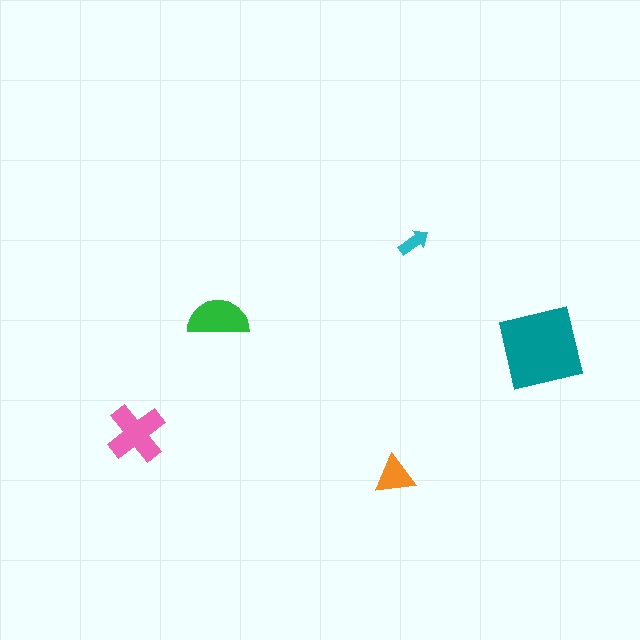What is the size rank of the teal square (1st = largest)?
1st.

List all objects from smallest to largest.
The cyan arrow, the orange triangle, the green semicircle, the pink cross, the teal square.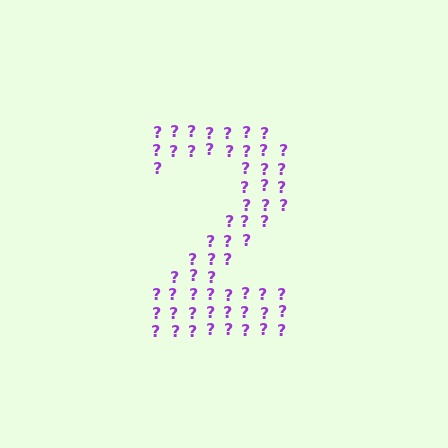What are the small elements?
The small elements are question marks.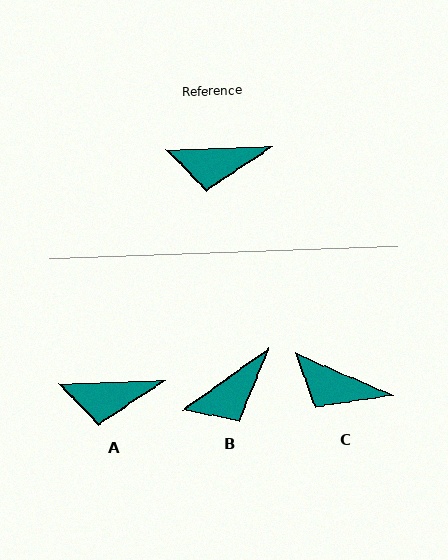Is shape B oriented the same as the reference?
No, it is off by about 34 degrees.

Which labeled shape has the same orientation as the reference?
A.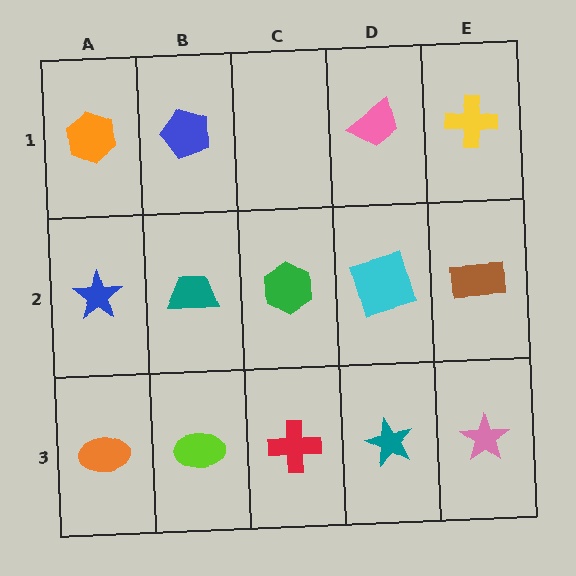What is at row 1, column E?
A yellow cross.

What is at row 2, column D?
A cyan square.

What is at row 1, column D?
A pink trapezoid.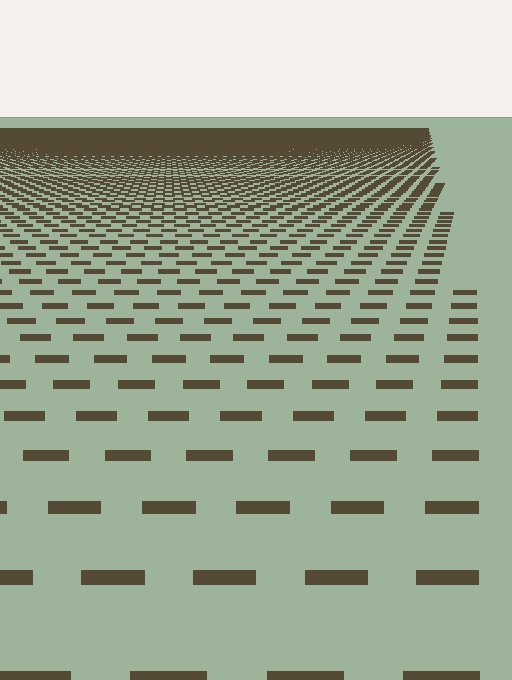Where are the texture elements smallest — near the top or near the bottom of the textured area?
Near the top.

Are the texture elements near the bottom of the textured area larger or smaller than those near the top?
Larger. Near the bottom, elements are closer to the viewer and appear at a bigger on-screen size.